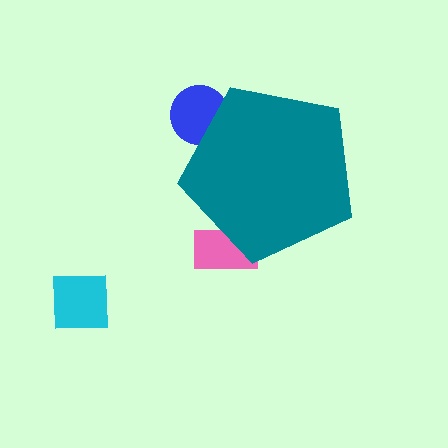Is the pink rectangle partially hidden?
Yes, the pink rectangle is partially hidden behind the teal pentagon.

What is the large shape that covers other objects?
A teal pentagon.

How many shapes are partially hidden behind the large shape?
2 shapes are partially hidden.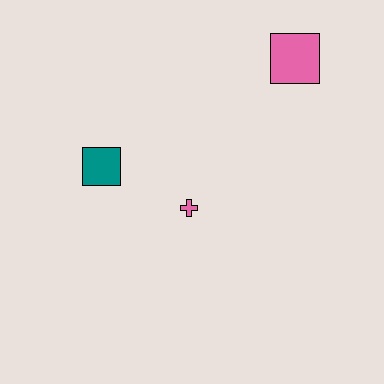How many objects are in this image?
There are 3 objects.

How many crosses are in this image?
There is 1 cross.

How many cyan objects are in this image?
There are no cyan objects.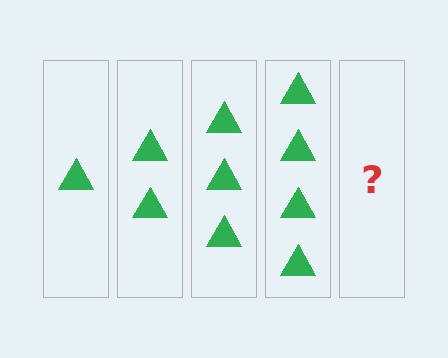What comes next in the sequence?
The next element should be 5 triangles.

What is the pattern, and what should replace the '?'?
The pattern is that each step adds one more triangle. The '?' should be 5 triangles.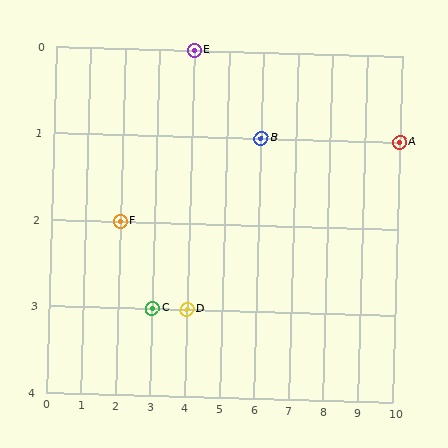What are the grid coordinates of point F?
Point F is at grid coordinates (2, 2).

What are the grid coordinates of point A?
Point A is at grid coordinates (10, 1).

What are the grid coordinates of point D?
Point D is at grid coordinates (4, 3).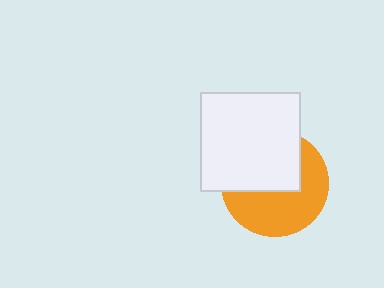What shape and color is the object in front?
The object in front is a white rectangle.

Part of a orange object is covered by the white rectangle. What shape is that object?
It is a circle.